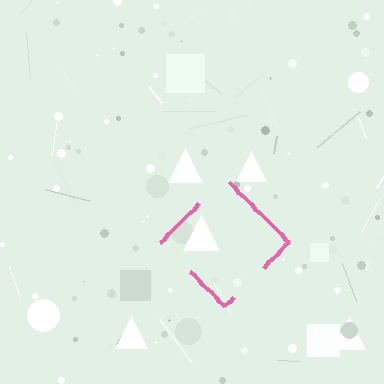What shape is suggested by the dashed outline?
The dashed outline suggests a diamond.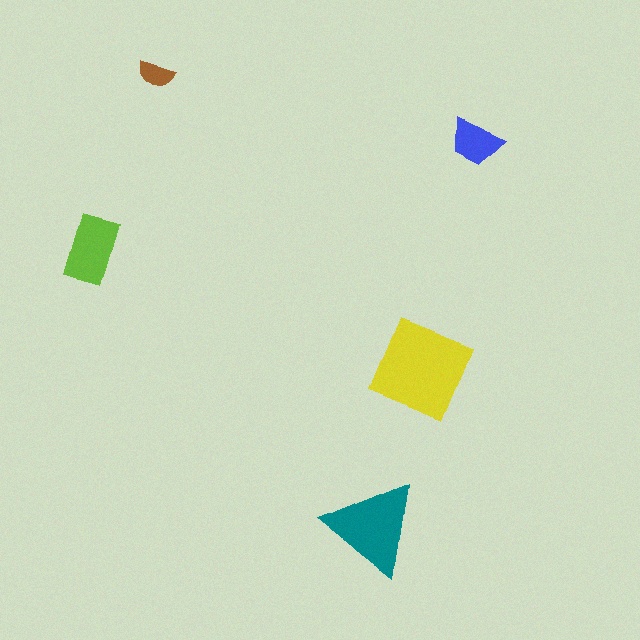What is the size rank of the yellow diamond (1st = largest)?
1st.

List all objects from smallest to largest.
The brown semicircle, the blue trapezoid, the lime rectangle, the teal triangle, the yellow diamond.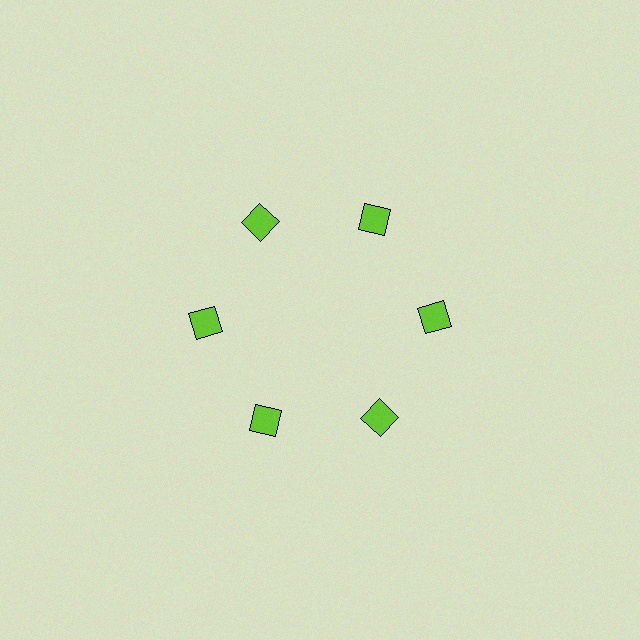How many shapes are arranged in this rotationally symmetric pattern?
There are 6 shapes, arranged in 6 groups of 1.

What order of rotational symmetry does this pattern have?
This pattern has 6-fold rotational symmetry.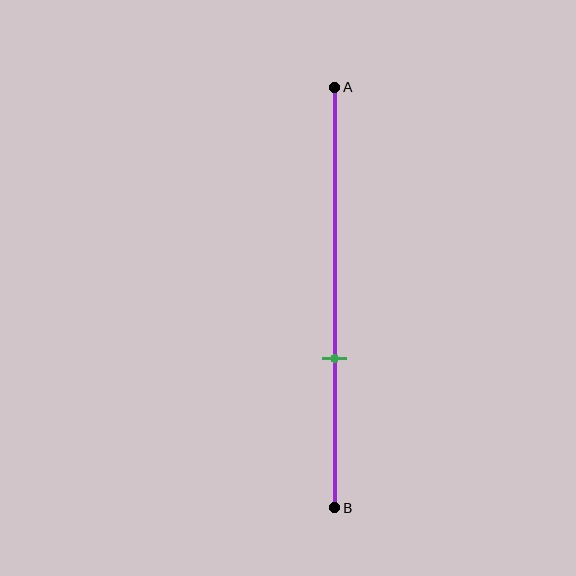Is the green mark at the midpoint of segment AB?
No, the mark is at about 65% from A, not at the 50% midpoint.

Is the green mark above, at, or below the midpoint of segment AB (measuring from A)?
The green mark is below the midpoint of segment AB.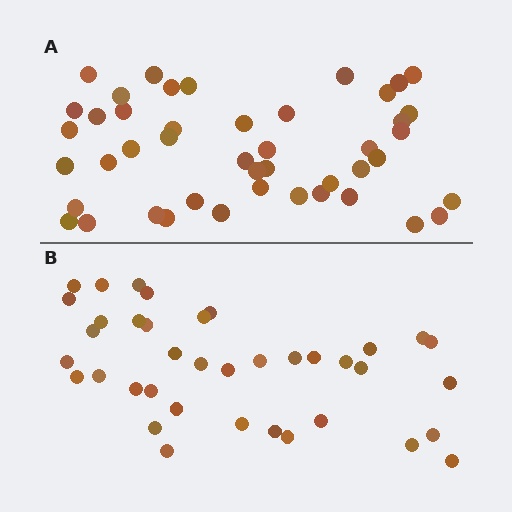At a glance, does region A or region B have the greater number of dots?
Region A (the top region) has more dots.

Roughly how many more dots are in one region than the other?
Region A has roughly 8 or so more dots than region B.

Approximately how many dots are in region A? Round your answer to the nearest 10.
About 40 dots. (The exact count is 45, which rounds to 40.)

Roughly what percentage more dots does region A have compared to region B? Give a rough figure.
About 20% more.